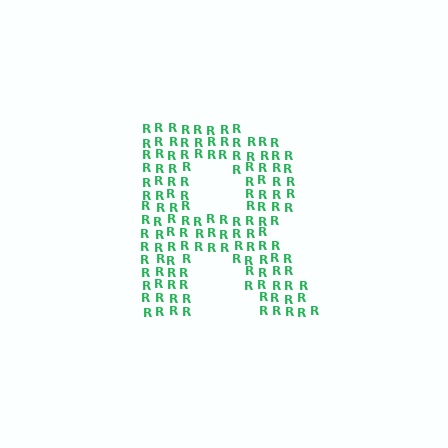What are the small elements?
The small elements are letter R's.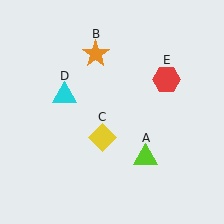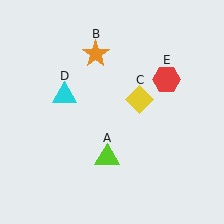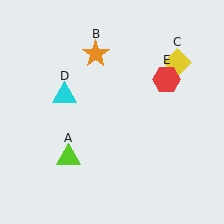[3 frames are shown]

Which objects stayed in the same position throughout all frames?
Orange star (object B) and cyan triangle (object D) and red hexagon (object E) remained stationary.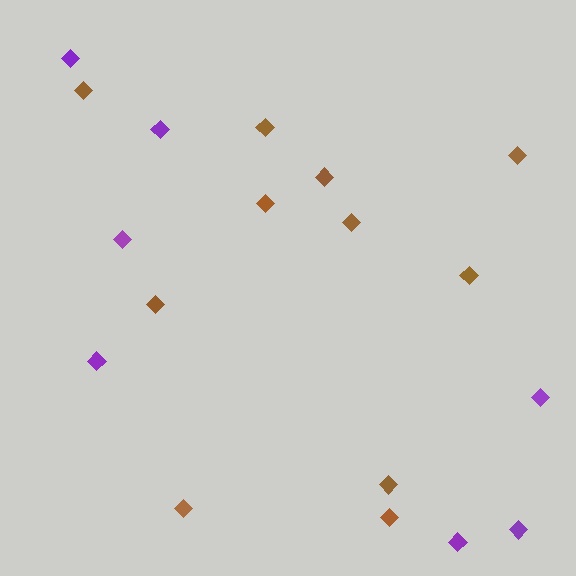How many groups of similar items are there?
There are 2 groups: one group of purple diamonds (7) and one group of brown diamonds (11).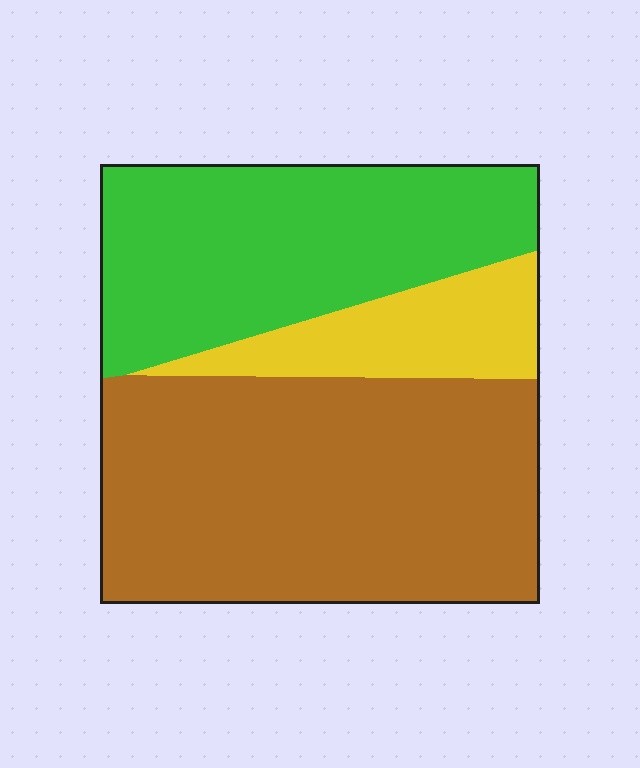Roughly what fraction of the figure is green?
Green takes up about one third (1/3) of the figure.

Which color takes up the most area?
Brown, at roughly 50%.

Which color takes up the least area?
Yellow, at roughly 15%.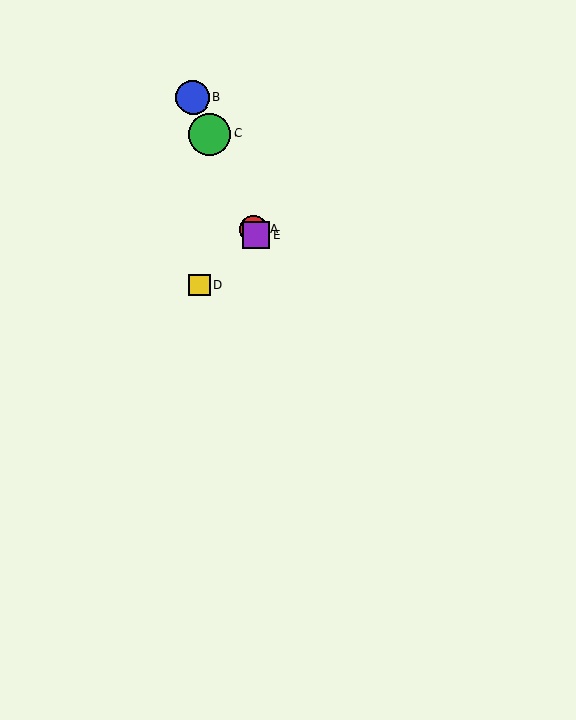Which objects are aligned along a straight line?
Objects A, B, C, E are aligned along a straight line.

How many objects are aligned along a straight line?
4 objects (A, B, C, E) are aligned along a straight line.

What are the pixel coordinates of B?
Object B is at (193, 97).